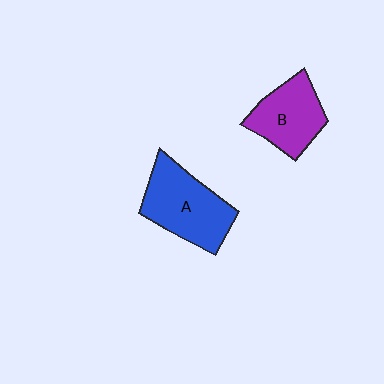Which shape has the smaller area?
Shape B (purple).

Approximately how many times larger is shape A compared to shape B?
Approximately 1.3 times.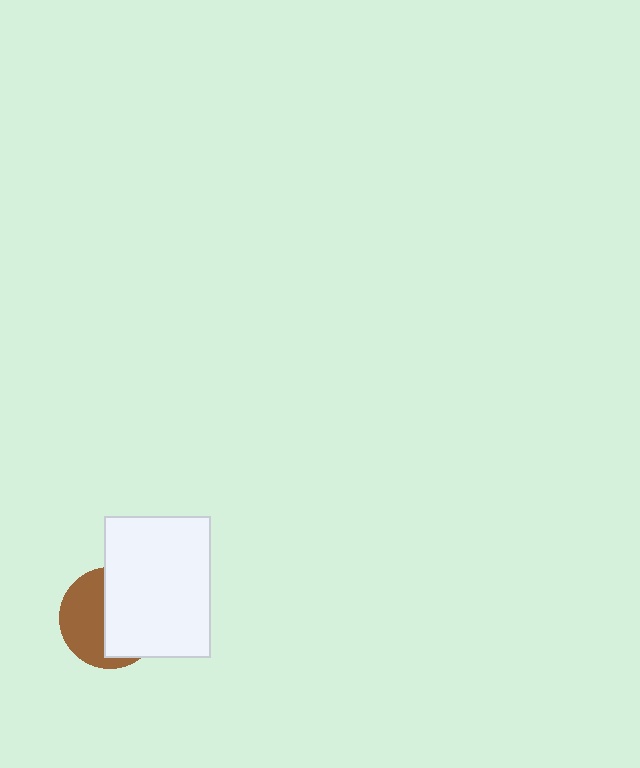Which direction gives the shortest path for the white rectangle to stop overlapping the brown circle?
Moving right gives the shortest separation.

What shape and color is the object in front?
The object in front is a white rectangle.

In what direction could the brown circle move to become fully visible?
The brown circle could move left. That would shift it out from behind the white rectangle entirely.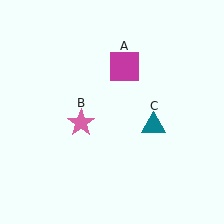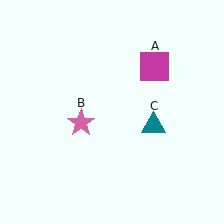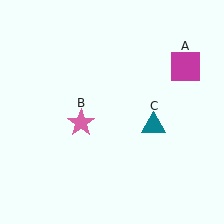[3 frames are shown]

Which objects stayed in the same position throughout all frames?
Pink star (object B) and teal triangle (object C) remained stationary.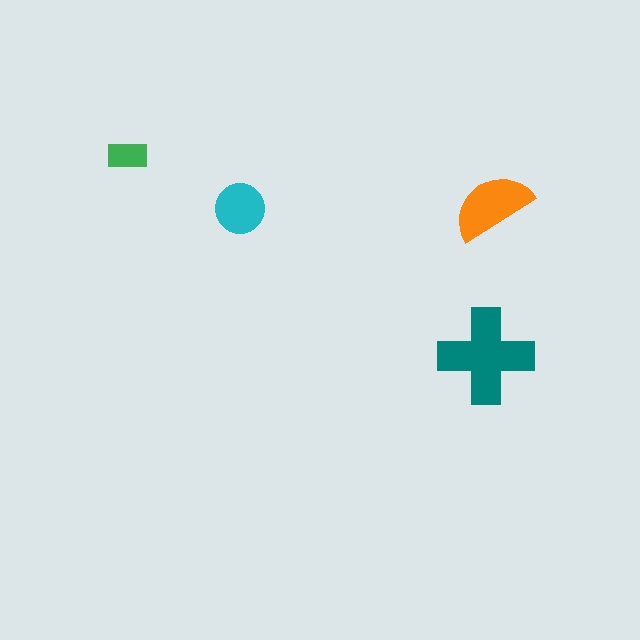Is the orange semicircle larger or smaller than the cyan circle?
Larger.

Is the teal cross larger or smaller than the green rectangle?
Larger.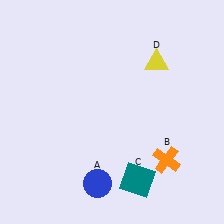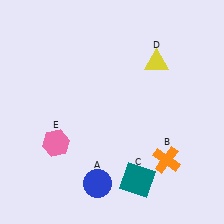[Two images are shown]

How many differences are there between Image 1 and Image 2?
There is 1 difference between the two images.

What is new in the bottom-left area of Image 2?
A pink hexagon (E) was added in the bottom-left area of Image 2.